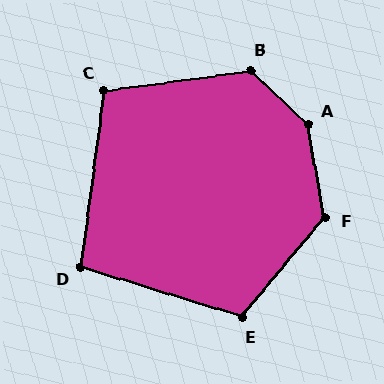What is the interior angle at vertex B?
Approximately 130 degrees (obtuse).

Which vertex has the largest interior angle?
A, at approximately 142 degrees.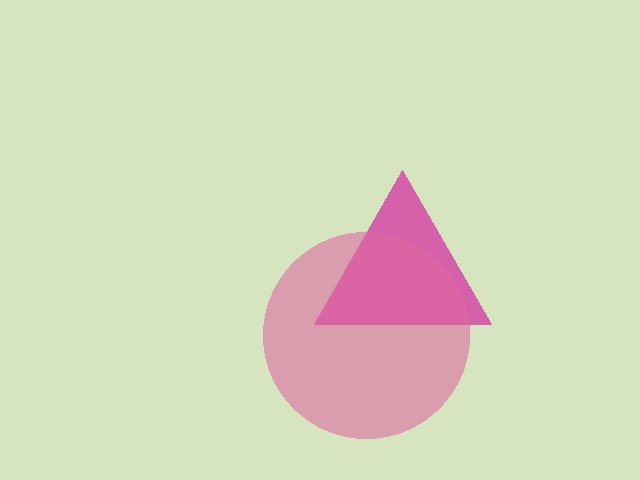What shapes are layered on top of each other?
The layered shapes are: a magenta triangle, a pink circle.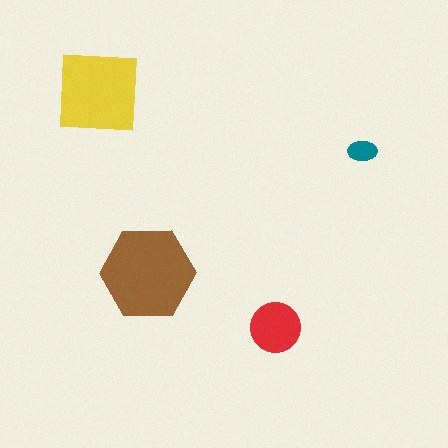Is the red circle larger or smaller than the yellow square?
Smaller.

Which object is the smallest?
The teal ellipse.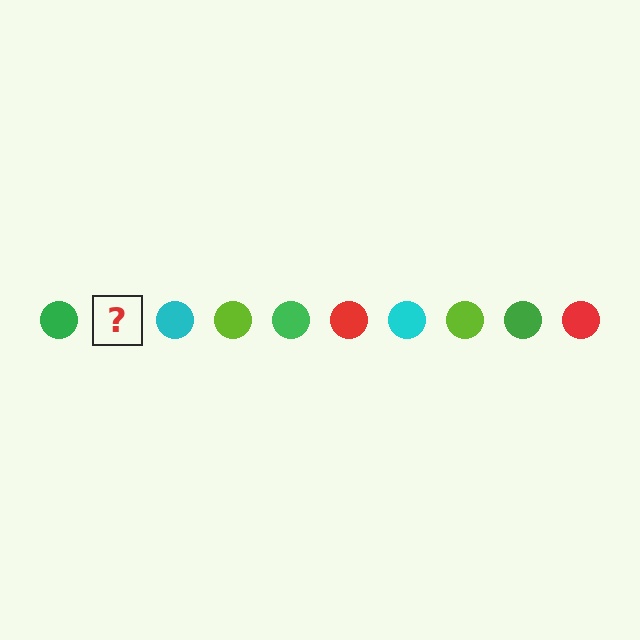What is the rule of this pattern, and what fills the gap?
The rule is that the pattern cycles through green, red, cyan, lime circles. The gap should be filled with a red circle.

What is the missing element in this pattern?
The missing element is a red circle.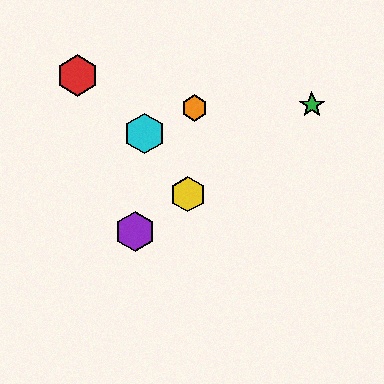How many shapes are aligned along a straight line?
4 shapes (the blue star, the green star, the yellow hexagon, the purple hexagon) are aligned along a straight line.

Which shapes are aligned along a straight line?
The blue star, the green star, the yellow hexagon, the purple hexagon are aligned along a straight line.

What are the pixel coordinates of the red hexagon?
The red hexagon is at (77, 75).